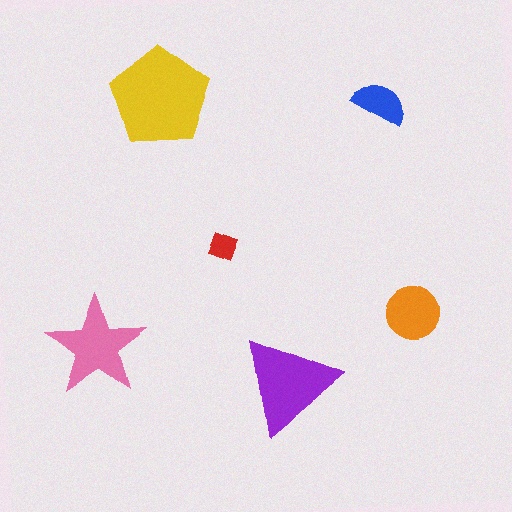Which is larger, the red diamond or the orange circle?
The orange circle.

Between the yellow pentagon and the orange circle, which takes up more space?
The yellow pentagon.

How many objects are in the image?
There are 6 objects in the image.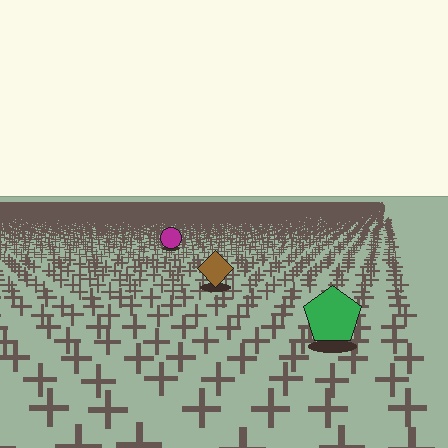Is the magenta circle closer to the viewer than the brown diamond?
No. The brown diamond is closer — you can tell from the texture gradient: the ground texture is coarser near it.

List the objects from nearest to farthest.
From nearest to farthest: the green pentagon, the brown diamond, the magenta circle.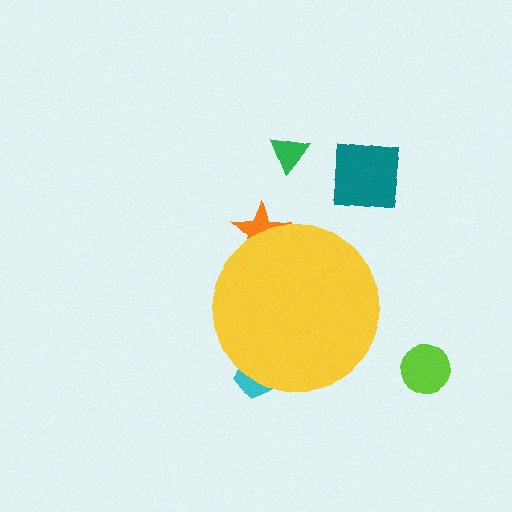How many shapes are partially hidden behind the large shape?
2 shapes are partially hidden.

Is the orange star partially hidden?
Yes, the orange star is partially hidden behind the yellow circle.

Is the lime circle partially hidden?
No, the lime circle is fully visible.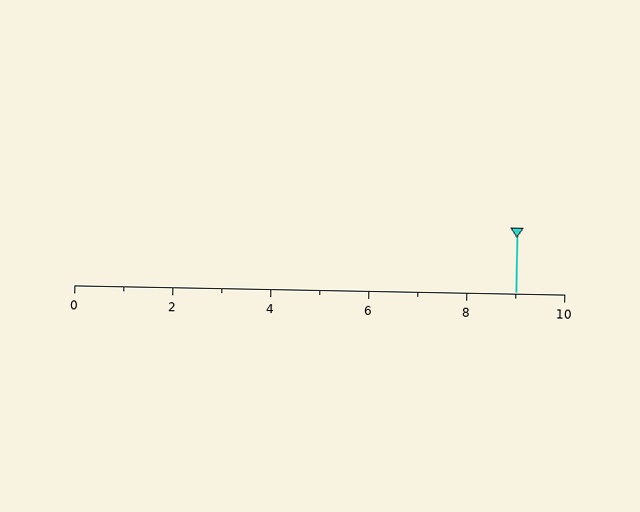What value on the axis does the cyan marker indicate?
The marker indicates approximately 9.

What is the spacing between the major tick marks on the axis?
The major ticks are spaced 2 apart.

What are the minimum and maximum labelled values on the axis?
The axis runs from 0 to 10.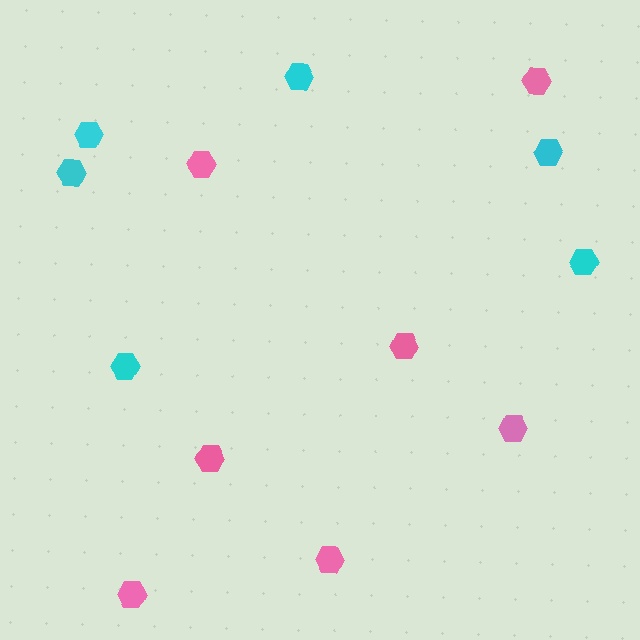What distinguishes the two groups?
There are 2 groups: one group of pink hexagons (7) and one group of cyan hexagons (6).